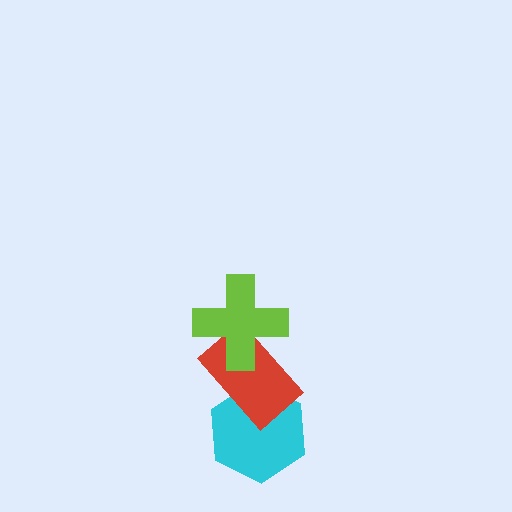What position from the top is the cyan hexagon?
The cyan hexagon is 3rd from the top.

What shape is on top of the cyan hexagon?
The red rectangle is on top of the cyan hexagon.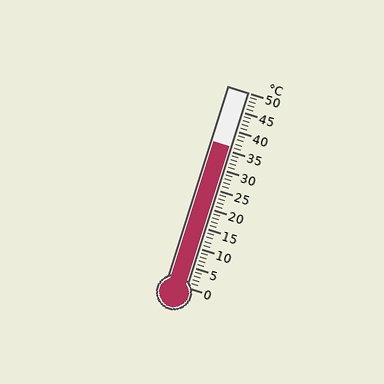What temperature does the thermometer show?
The thermometer shows approximately 36°C.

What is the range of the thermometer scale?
The thermometer scale ranges from 0°C to 50°C.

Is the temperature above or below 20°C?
The temperature is above 20°C.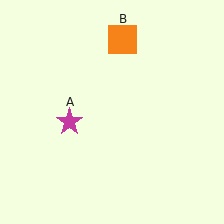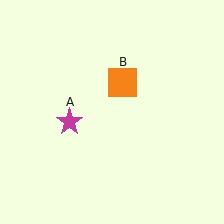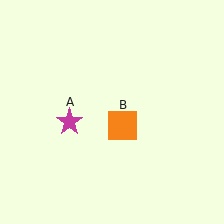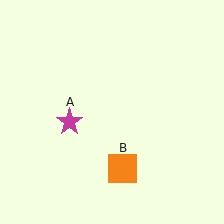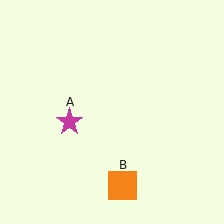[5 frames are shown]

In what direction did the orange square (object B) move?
The orange square (object B) moved down.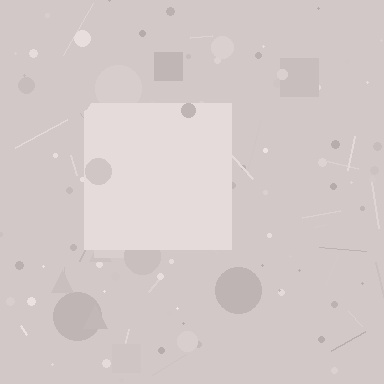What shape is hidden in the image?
A square is hidden in the image.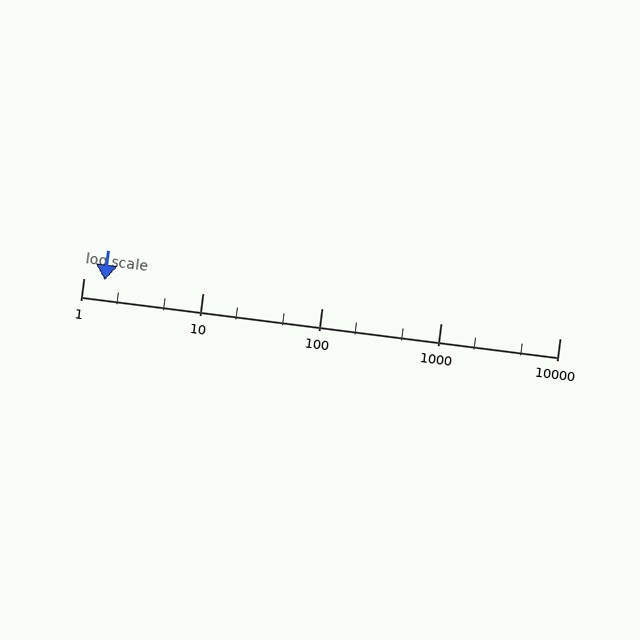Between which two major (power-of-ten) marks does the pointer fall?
The pointer is between 1 and 10.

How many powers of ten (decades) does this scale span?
The scale spans 4 decades, from 1 to 10000.